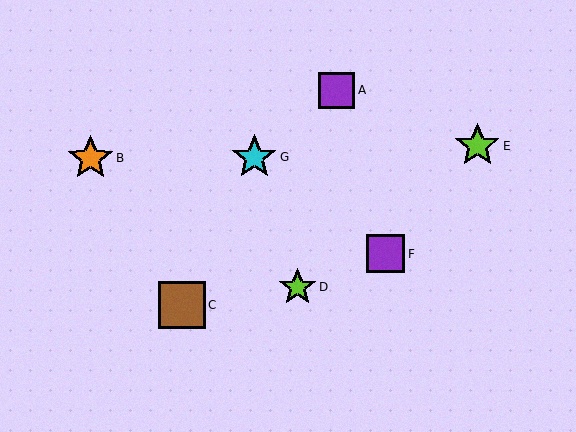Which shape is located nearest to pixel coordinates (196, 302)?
The brown square (labeled C) at (182, 305) is nearest to that location.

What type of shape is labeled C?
Shape C is a brown square.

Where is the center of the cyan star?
The center of the cyan star is at (254, 157).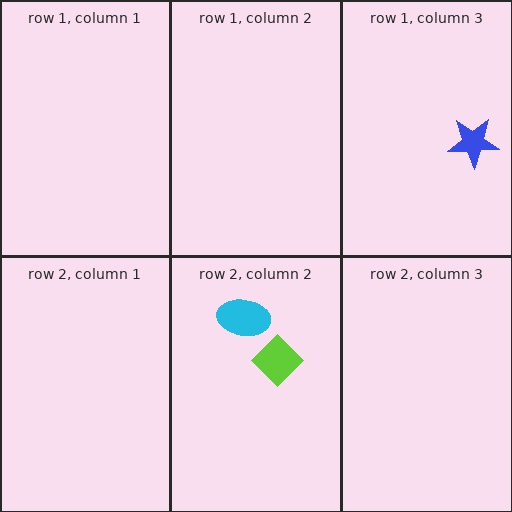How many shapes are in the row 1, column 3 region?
1.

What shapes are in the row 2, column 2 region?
The cyan ellipse, the lime diamond.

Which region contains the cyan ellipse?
The row 2, column 2 region.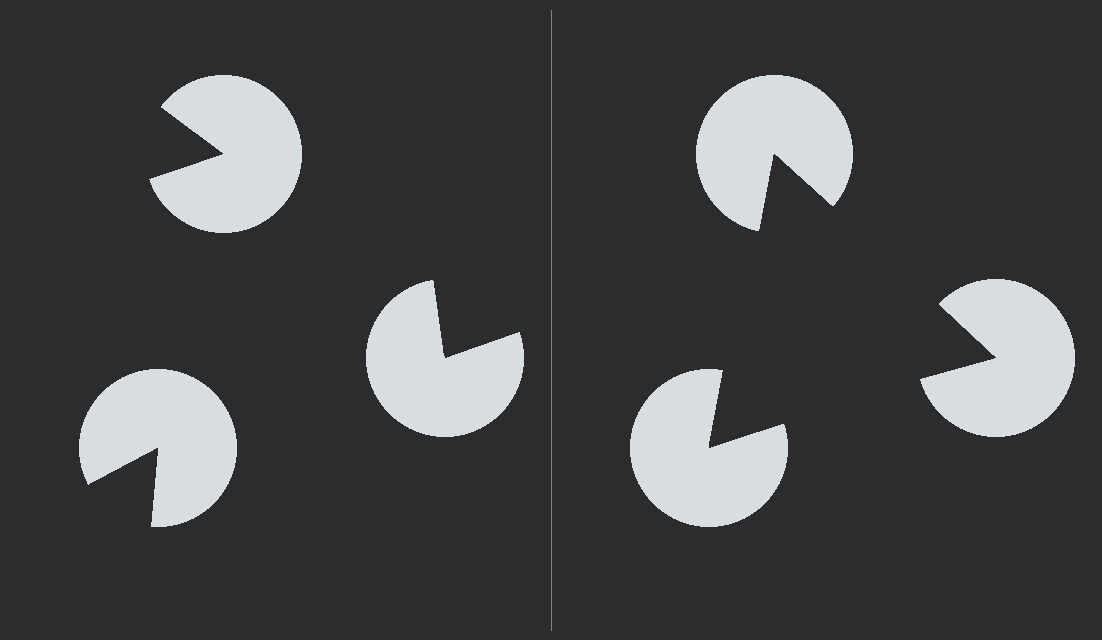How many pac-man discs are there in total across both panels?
6 — 3 on each side.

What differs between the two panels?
The pac-man discs are positioned identically on both sides; only the wedge orientations differ. On the right they align to a triangle; on the left they are misaligned.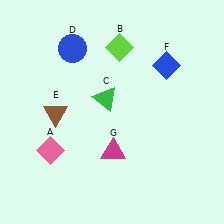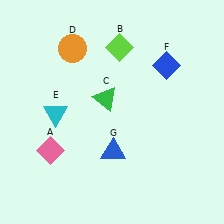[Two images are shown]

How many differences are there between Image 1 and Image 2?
There are 3 differences between the two images.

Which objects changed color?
D changed from blue to orange. E changed from brown to cyan. G changed from magenta to blue.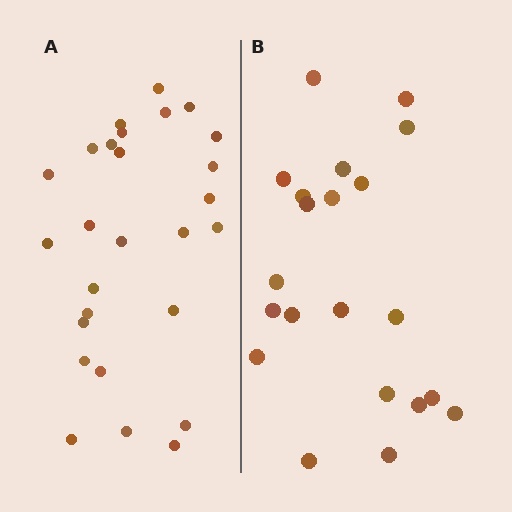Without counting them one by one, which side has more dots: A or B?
Region A (the left region) has more dots.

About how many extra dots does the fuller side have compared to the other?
Region A has about 6 more dots than region B.